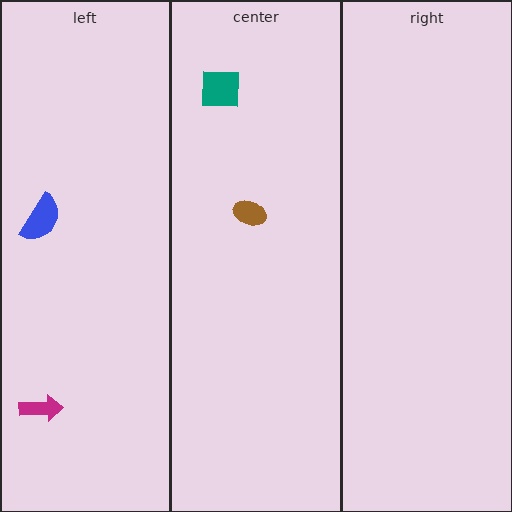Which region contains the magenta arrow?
The left region.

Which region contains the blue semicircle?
The left region.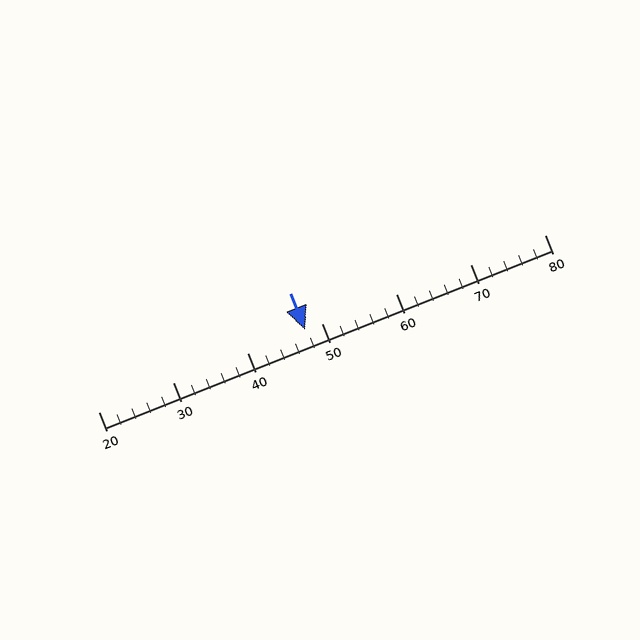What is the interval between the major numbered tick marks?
The major tick marks are spaced 10 units apart.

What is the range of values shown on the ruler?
The ruler shows values from 20 to 80.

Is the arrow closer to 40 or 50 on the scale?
The arrow is closer to 50.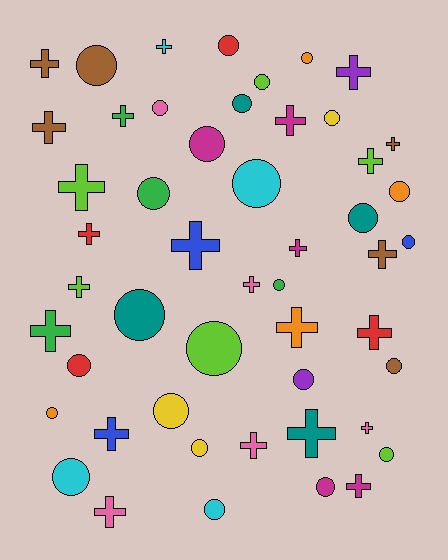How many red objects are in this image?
There are 4 red objects.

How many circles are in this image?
There are 26 circles.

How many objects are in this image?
There are 50 objects.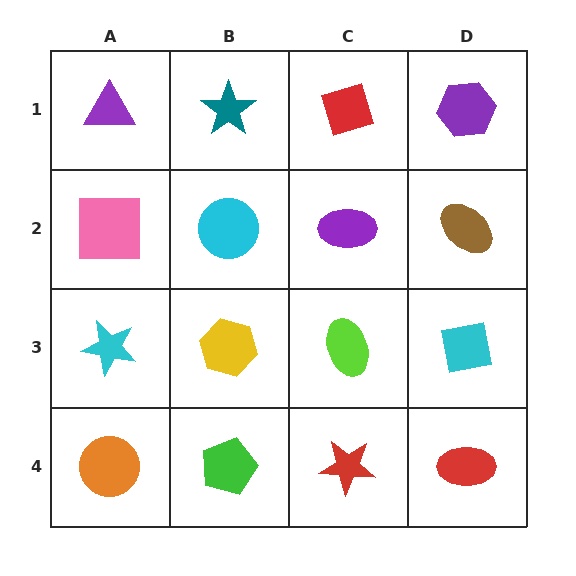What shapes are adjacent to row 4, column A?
A cyan star (row 3, column A), a green pentagon (row 4, column B).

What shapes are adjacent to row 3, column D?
A brown ellipse (row 2, column D), a red ellipse (row 4, column D), a lime ellipse (row 3, column C).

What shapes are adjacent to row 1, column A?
A pink square (row 2, column A), a teal star (row 1, column B).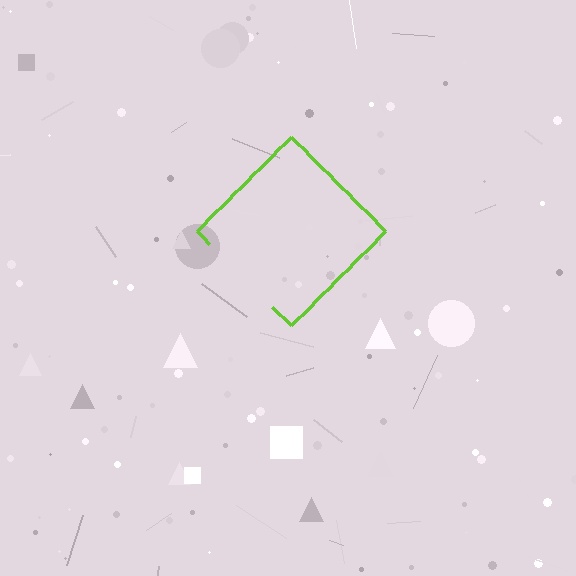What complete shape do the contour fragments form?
The contour fragments form a diamond.